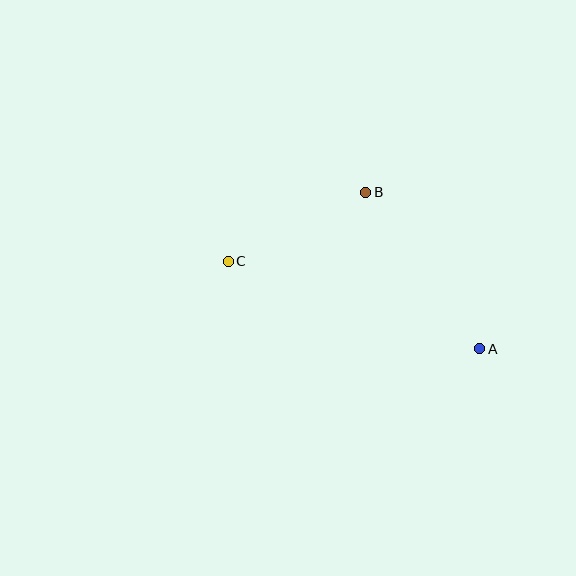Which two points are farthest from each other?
Points A and C are farthest from each other.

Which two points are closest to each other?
Points B and C are closest to each other.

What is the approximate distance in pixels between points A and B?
The distance between A and B is approximately 193 pixels.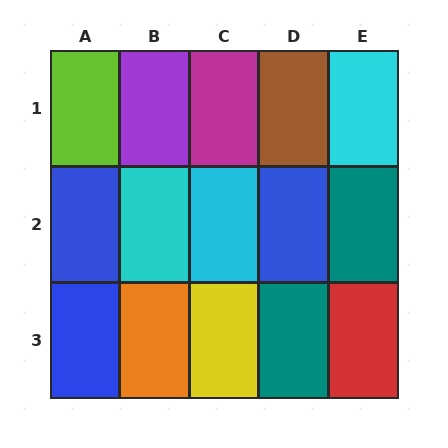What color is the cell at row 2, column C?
Cyan.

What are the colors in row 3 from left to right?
Blue, orange, yellow, teal, red.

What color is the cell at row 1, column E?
Cyan.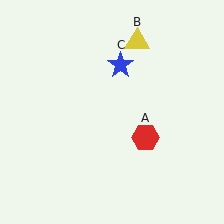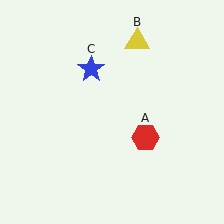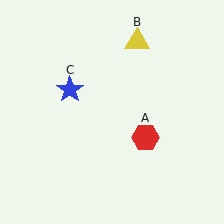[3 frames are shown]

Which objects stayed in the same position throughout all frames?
Red hexagon (object A) and yellow triangle (object B) remained stationary.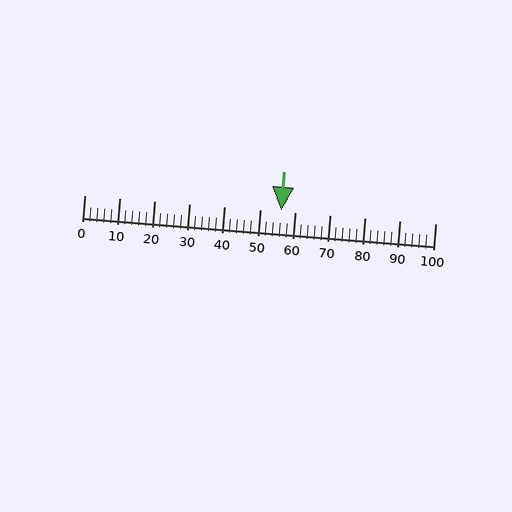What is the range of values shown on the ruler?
The ruler shows values from 0 to 100.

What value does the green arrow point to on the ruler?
The green arrow points to approximately 56.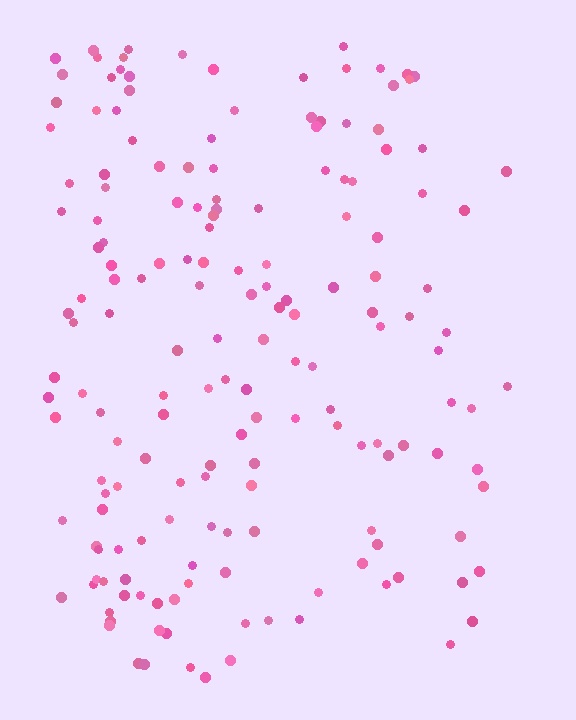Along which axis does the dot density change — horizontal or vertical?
Horizontal.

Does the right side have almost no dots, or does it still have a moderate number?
Still a moderate number, just noticeably fewer than the left.